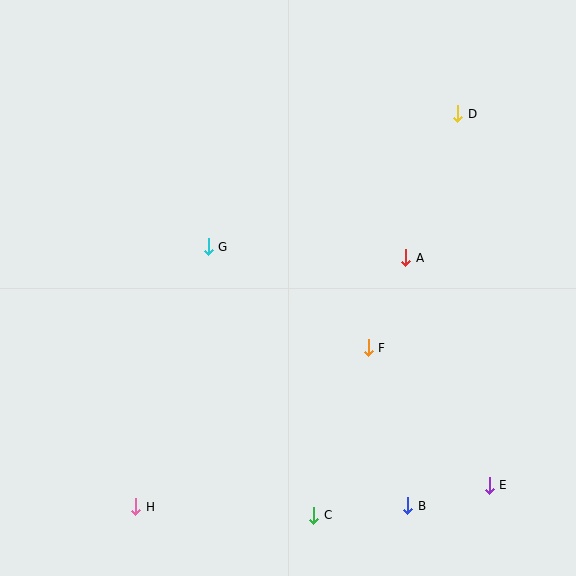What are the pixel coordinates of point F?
Point F is at (368, 348).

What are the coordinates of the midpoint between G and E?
The midpoint between G and E is at (349, 366).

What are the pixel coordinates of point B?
Point B is at (408, 506).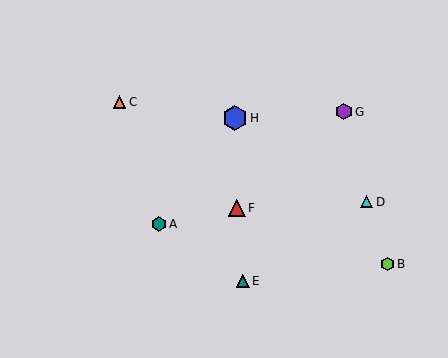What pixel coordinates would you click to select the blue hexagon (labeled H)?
Click at (235, 118) to select the blue hexagon H.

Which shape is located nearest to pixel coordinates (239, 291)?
The teal triangle (labeled E) at (243, 281) is nearest to that location.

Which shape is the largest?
The blue hexagon (labeled H) is the largest.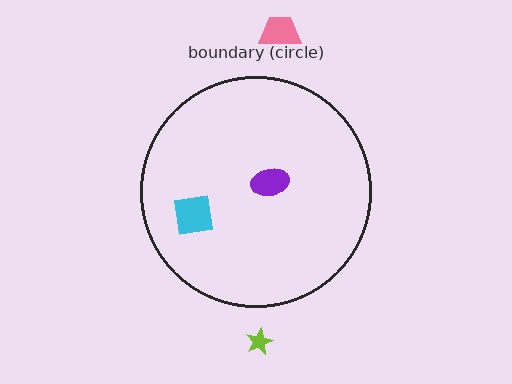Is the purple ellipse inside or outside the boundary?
Inside.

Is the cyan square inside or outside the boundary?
Inside.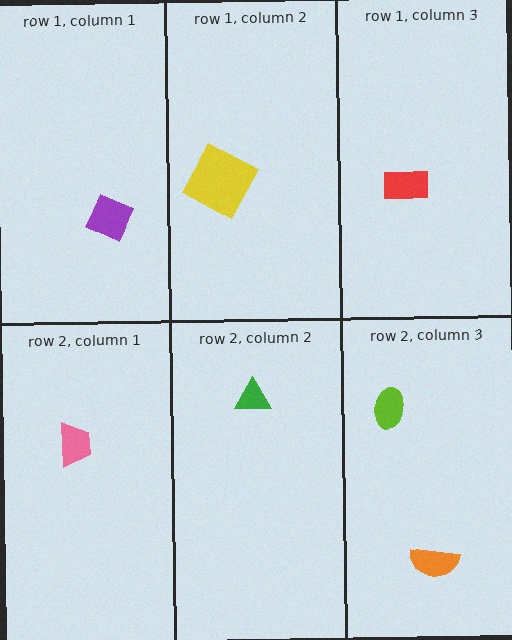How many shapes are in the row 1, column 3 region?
1.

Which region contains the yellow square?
The row 1, column 2 region.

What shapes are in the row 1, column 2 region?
The yellow square.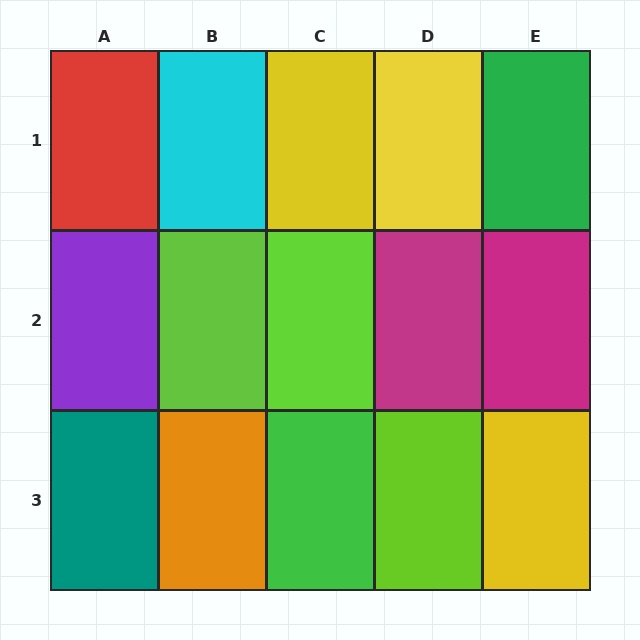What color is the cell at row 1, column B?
Cyan.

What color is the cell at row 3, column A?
Teal.